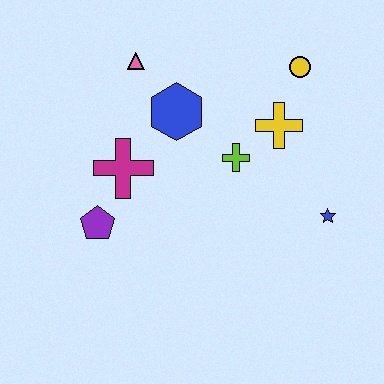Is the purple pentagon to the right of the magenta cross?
No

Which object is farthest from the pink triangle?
The blue star is farthest from the pink triangle.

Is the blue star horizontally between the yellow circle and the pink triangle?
No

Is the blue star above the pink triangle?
No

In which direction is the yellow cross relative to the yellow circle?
The yellow cross is below the yellow circle.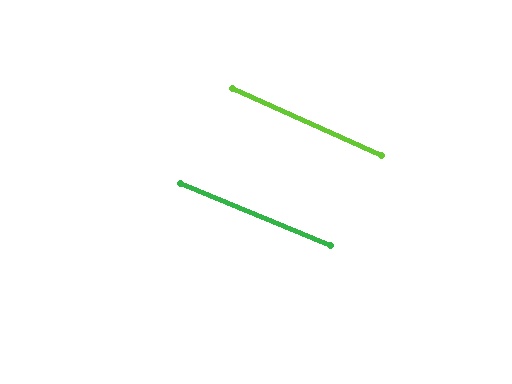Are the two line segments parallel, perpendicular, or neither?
Parallel — their directions differ by only 1.7°.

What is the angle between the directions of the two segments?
Approximately 2 degrees.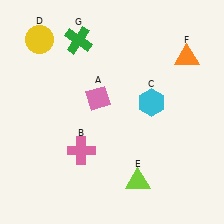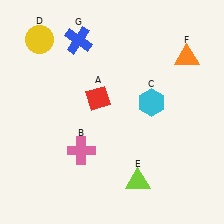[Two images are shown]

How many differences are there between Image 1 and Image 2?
There are 2 differences between the two images.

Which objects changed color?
A changed from pink to red. G changed from green to blue.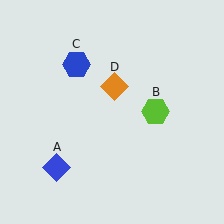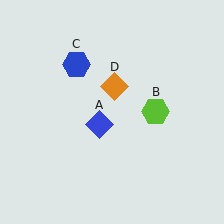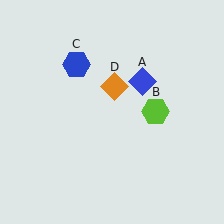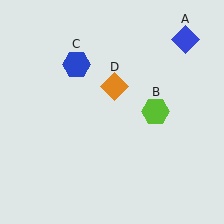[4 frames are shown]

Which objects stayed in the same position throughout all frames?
Lime hexagon (object B) and blue hexagon (object C) and orange diamond (object D) remained stationary.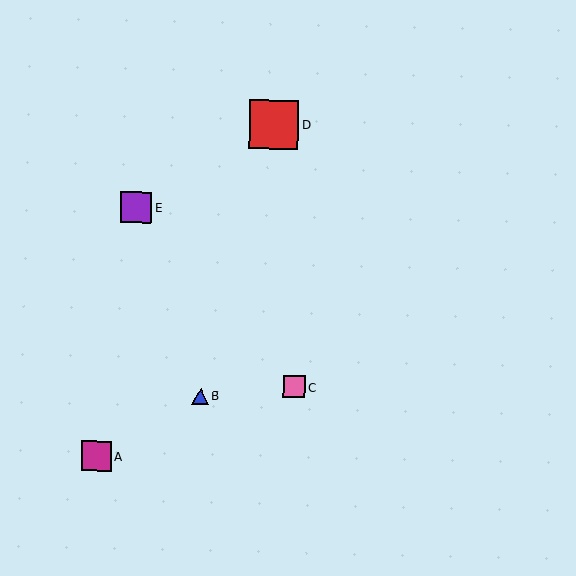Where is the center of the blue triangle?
The center of the blue triangle is at (200, 396).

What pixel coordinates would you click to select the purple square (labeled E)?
Click at (136, 207) to select the purple square E.